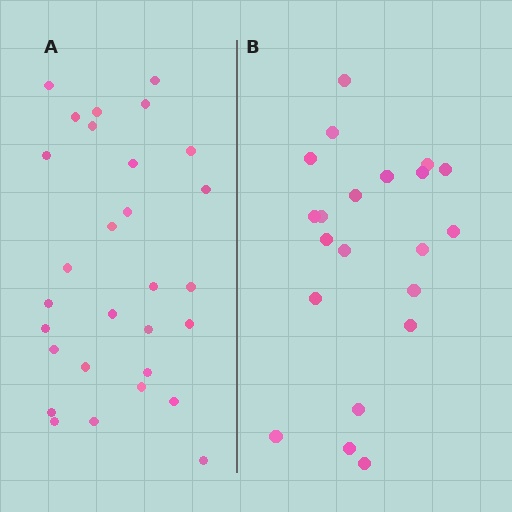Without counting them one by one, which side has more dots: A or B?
Region A (the left region) has more dots.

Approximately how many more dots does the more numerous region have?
Region A has roughly 8 or so more dots than region B.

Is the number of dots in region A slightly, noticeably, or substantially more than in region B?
Region A has noticeably more, but not dramatically so. The ratio is roughly 1.4 to 1.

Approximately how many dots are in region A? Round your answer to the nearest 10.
About 30 dots. (The exact count is 29, which rounds to 30.)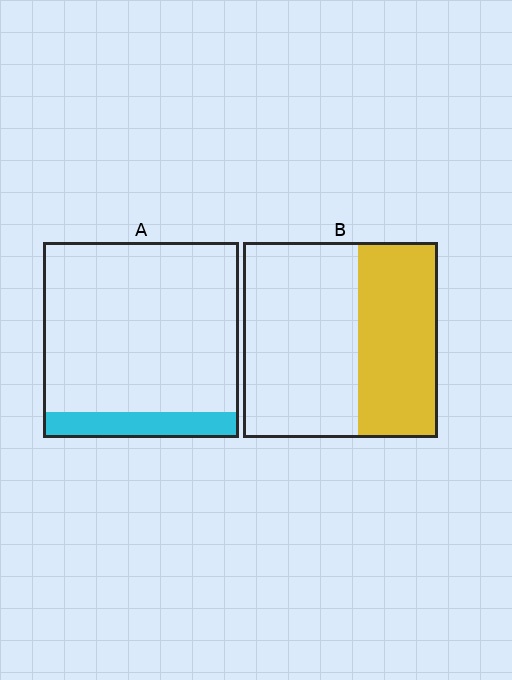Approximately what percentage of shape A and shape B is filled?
A is approximately 15% and B is approximately 40%.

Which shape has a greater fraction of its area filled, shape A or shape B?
Shape B.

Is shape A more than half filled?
No.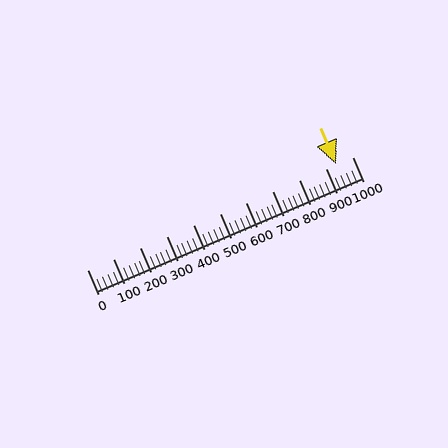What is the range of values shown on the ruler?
The ruler shows values from 0 to 1000.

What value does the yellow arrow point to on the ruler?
The yellow arrow points to approximately 940.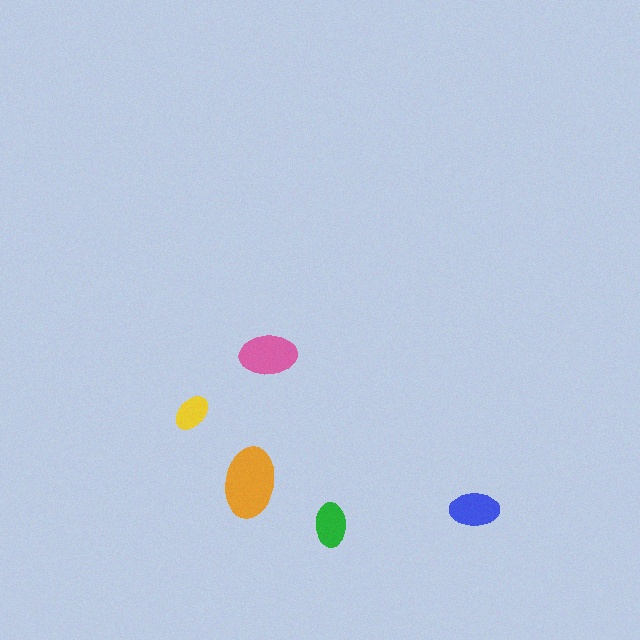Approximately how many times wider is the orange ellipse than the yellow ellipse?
About 2 times wider.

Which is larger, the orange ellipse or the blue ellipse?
The orange one.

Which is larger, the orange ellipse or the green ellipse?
The orange one.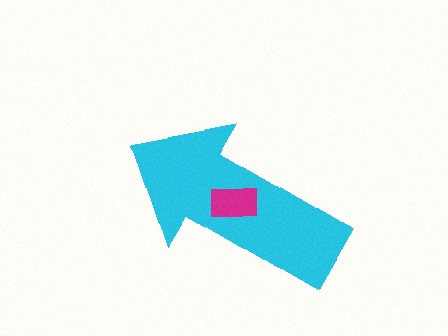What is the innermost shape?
The magenta rectangle.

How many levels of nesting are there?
2.